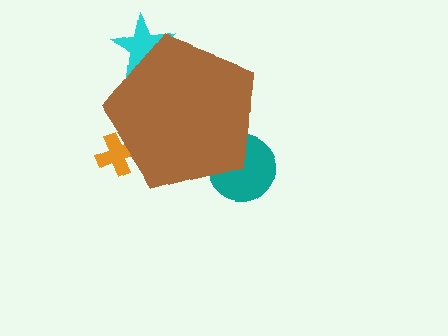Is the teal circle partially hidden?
Yes, the teal circle is partially hidden behind the brown pentagon.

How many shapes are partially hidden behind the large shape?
3 shapes are partially hidden.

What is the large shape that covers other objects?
A brown pentagon.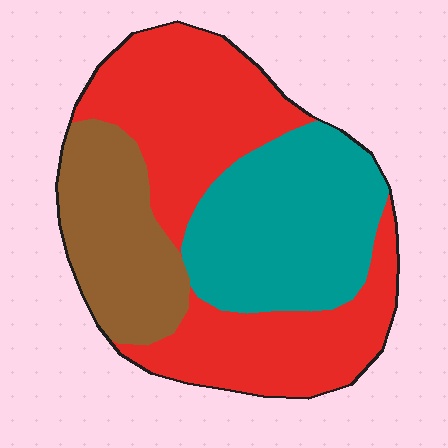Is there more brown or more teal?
Teal.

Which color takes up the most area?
Red, at roughly 50%.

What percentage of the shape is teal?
Teal takes up about one third (1/3) of the shape.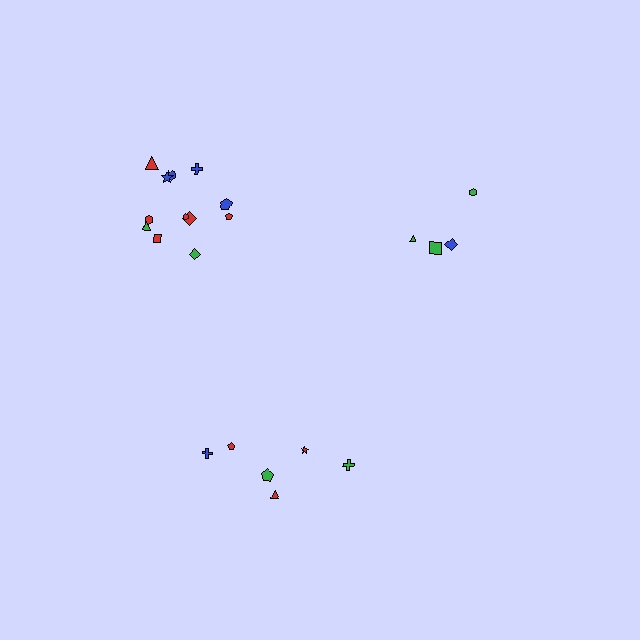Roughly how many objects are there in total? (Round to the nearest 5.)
Roughly 20 objects in total.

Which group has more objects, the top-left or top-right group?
The top-left group.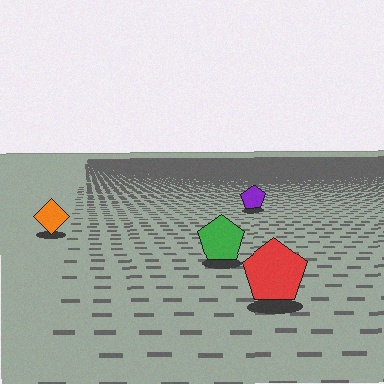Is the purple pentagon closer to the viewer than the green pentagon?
No. The green pentagon is closer — you can tell from the texture gradient: the ground texture is coarser near it.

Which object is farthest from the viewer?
The purple pentagon is farthest from the viewer. It appears smaller and the ground texture around it is denser.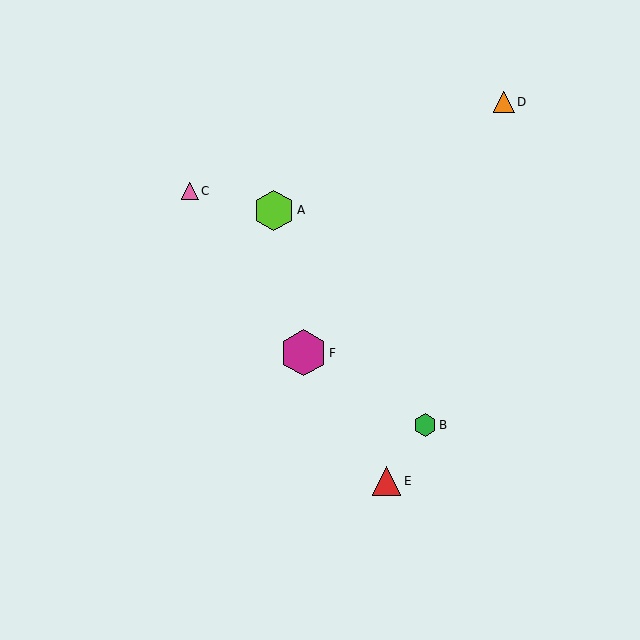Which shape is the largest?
The magenta hexagon (labeled F) is the largest.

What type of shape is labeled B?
Shape B is a green hexagon.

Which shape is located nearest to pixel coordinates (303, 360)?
The magenta hexagon (labeled F) at (303, 353) is nearest to that location.